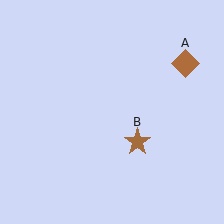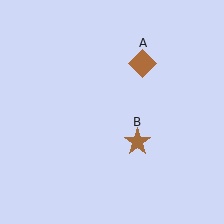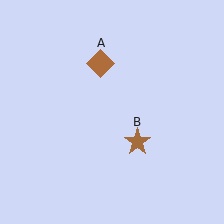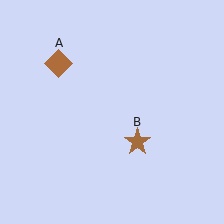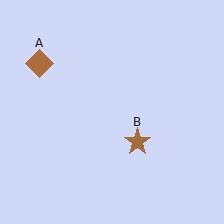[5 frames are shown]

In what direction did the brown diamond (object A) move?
The brown diamond (object A) moved left.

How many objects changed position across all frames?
1 object changed position: brown diamond (object A).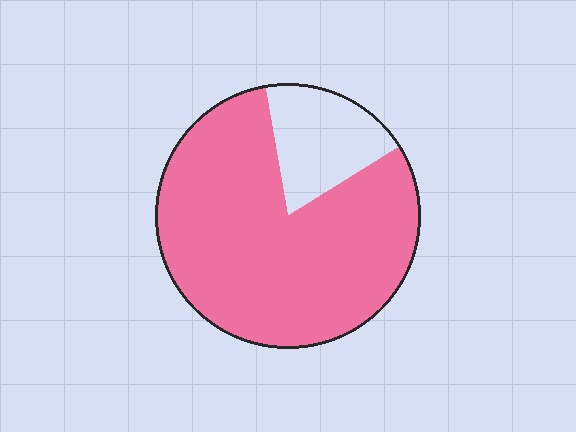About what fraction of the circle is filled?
About four fifths (4/5).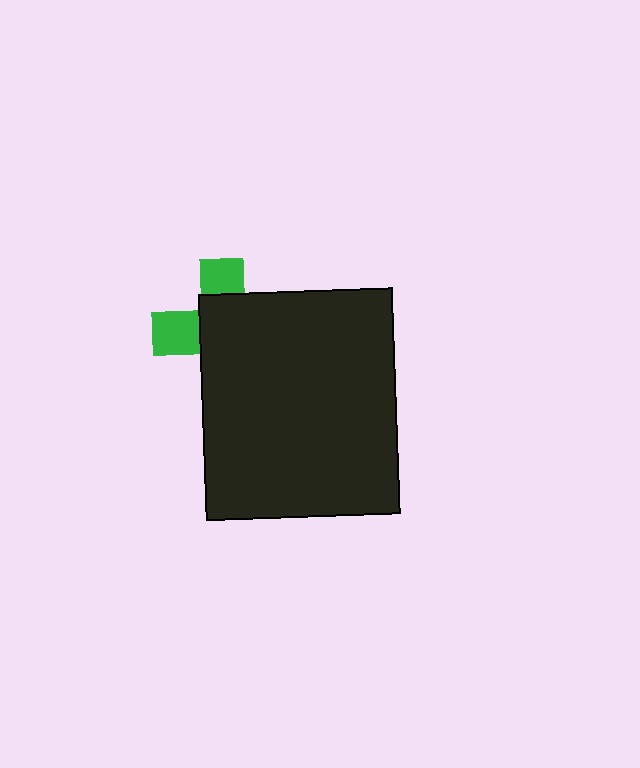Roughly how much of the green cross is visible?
A small part of it is visible (roughly 33%).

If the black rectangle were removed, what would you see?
You would see the complete green cross.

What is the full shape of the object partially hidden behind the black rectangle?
The partially hidden object is a green cross.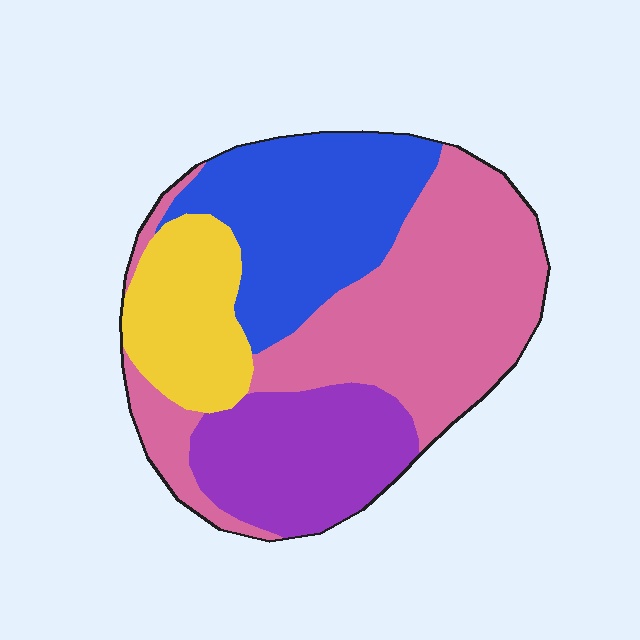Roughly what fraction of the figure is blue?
Blue covers around 25% of the figure.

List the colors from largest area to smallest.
From largest to smallest: pink, blue, purple, yellow.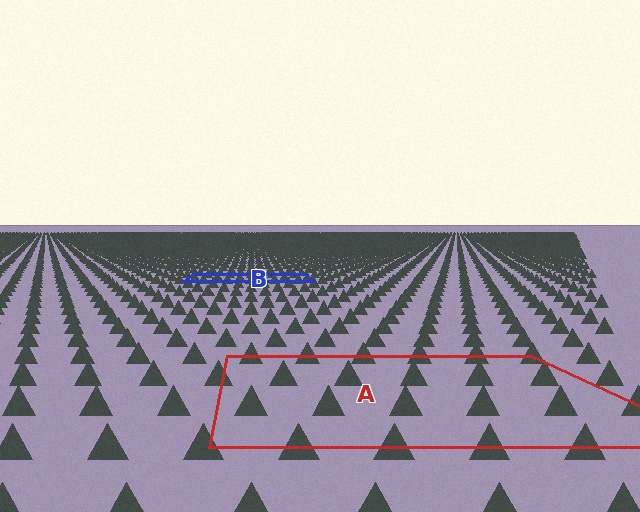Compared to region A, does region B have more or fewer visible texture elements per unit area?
Region B has more texture elements per unit area — they are packed more densely because it is farther away.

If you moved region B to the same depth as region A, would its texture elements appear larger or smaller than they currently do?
They would appear larger. At a closer depth, the same texture elements are projected at a bigger on-screen size.